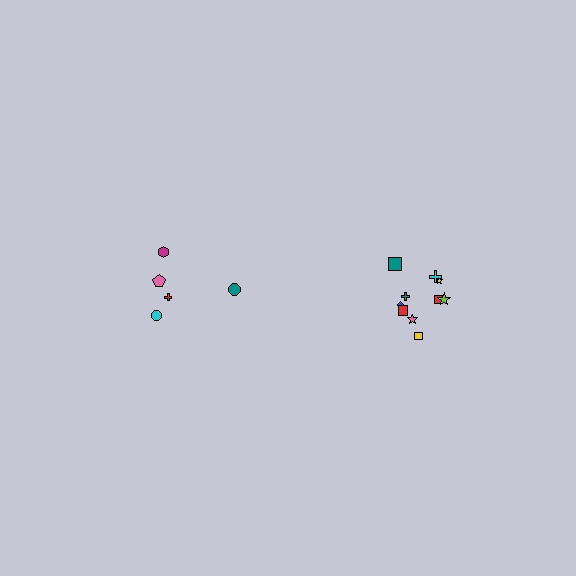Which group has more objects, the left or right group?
The right group.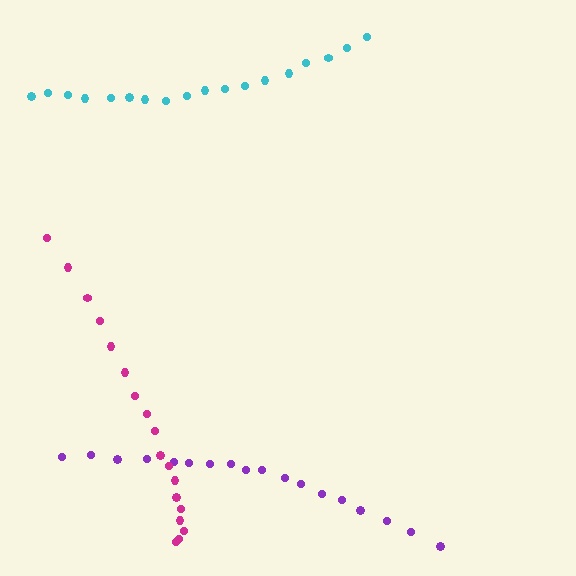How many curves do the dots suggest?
There are 3 distinct paths.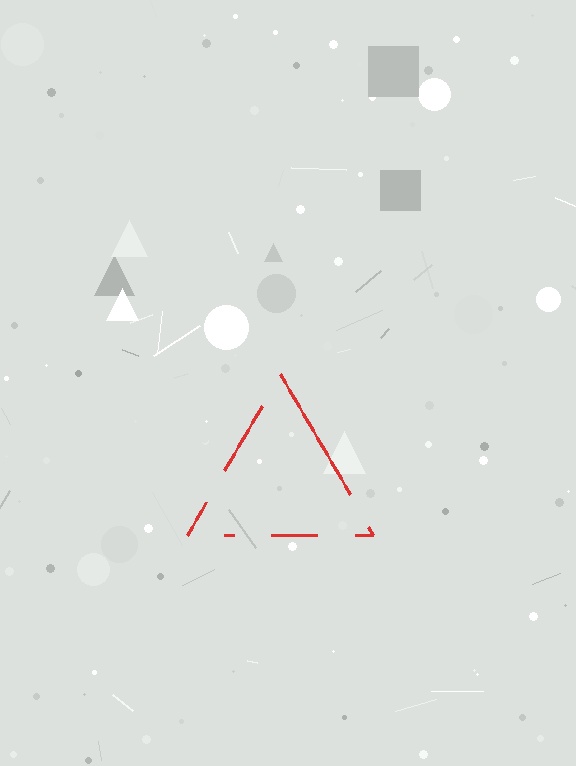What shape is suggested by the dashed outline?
The dashed outline suggests a triangle.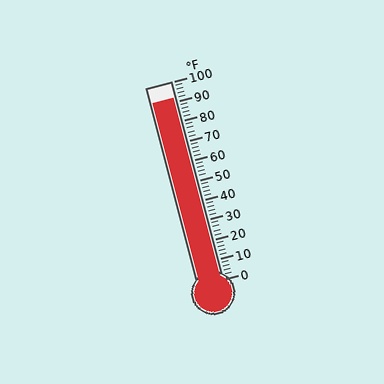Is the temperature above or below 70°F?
The temperature is above 70°F.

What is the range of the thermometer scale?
The thermometer scale ranges from 0°F to 100°F.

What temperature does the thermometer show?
The thermometer shows approximately 92°F.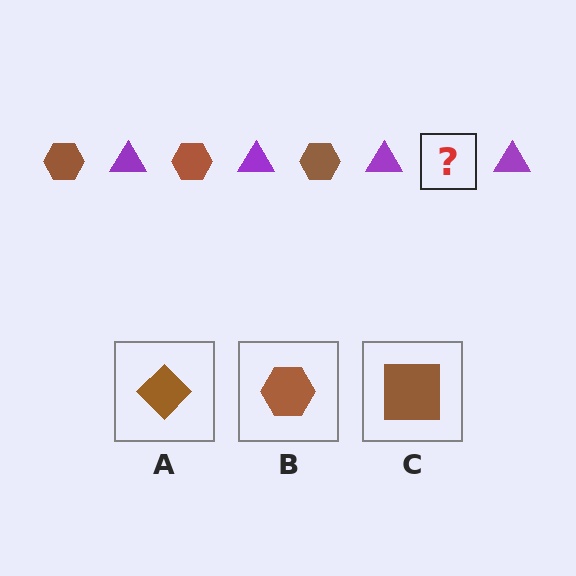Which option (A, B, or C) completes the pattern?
B.